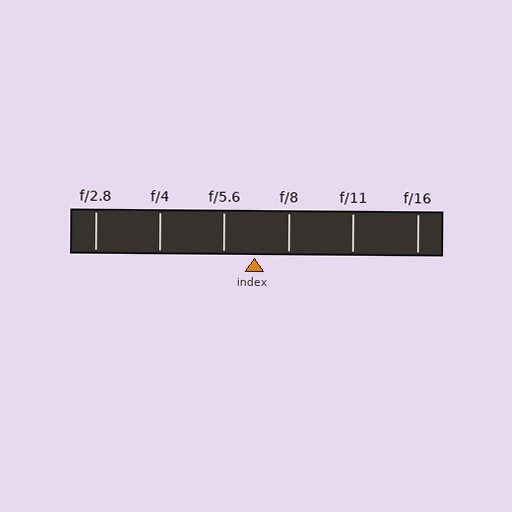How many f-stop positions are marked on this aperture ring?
There are 6 f-stop positions marked.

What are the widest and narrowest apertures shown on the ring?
The widest aperture shown is f/2.8 and the narrowest is f/16.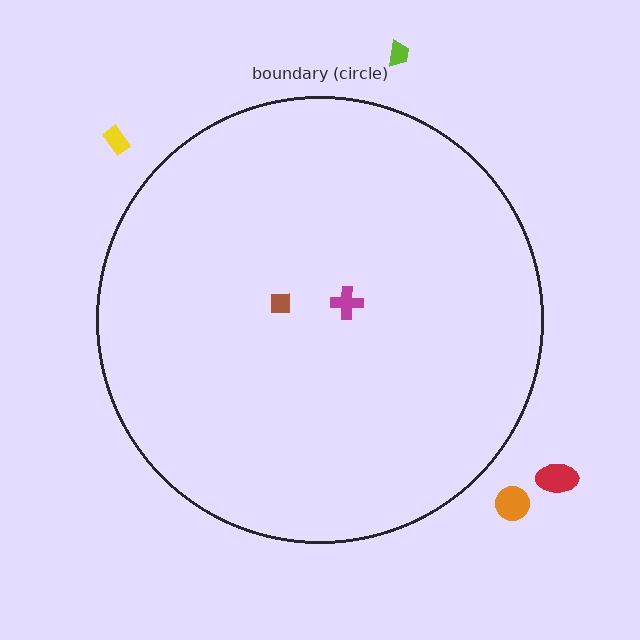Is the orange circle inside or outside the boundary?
Outside.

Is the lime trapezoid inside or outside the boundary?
Outside.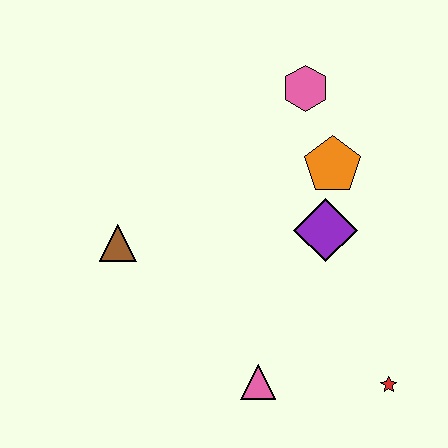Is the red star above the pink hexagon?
No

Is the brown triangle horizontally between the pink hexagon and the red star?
No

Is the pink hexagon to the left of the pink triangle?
No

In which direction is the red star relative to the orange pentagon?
The red star is below the orange pentagon.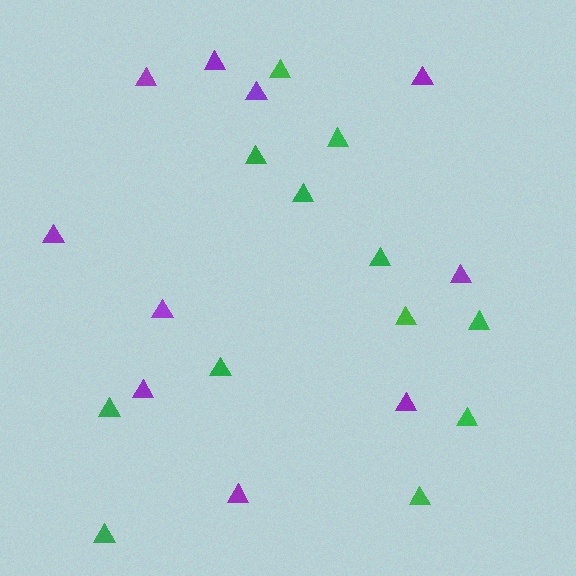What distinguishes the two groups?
There are 2 groups: one group of green triangles (12) and one group of purple triangles (10).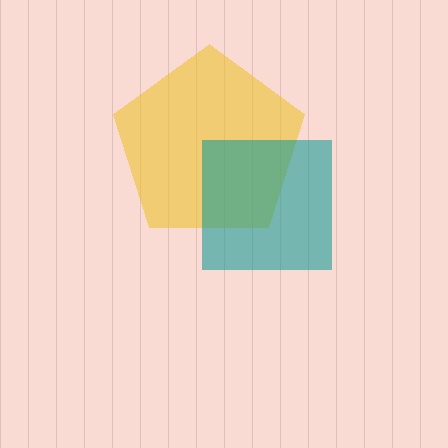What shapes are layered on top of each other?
The layered shapes are: a yellow pentagon, a teal square.